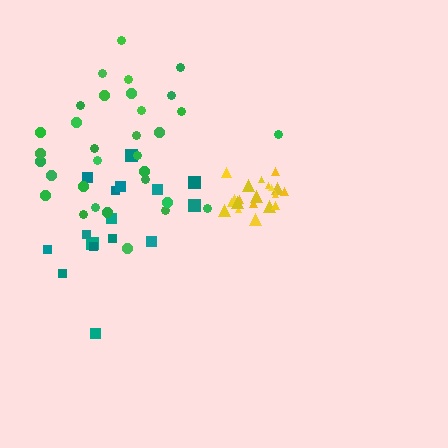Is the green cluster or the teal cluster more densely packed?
Green.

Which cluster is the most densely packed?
Yellow.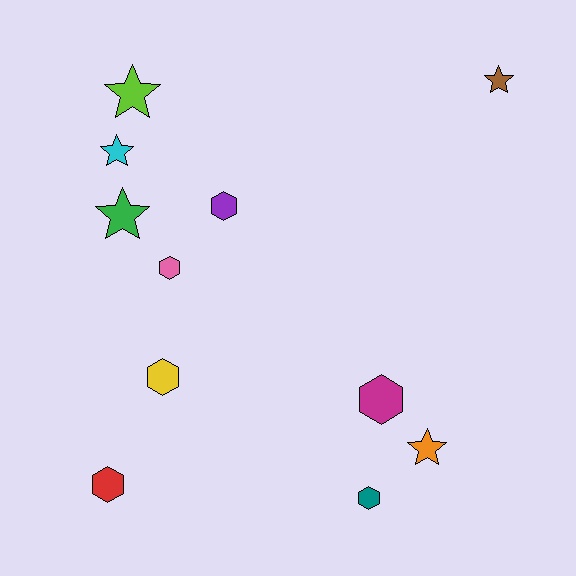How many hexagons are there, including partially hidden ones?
There are 6 hexagons.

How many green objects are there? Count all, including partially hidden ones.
There is 1 green object.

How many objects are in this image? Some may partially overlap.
There are 11 objects.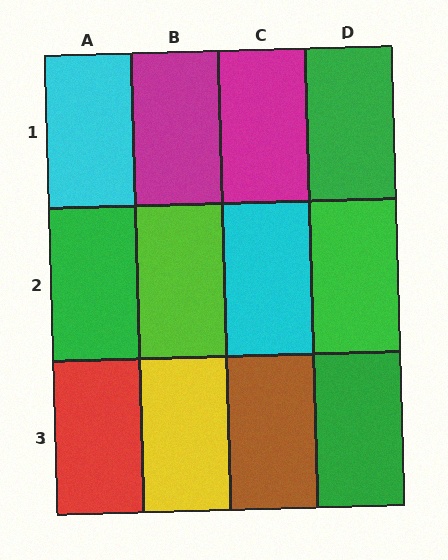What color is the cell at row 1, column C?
Magenta.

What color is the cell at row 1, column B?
Magenta.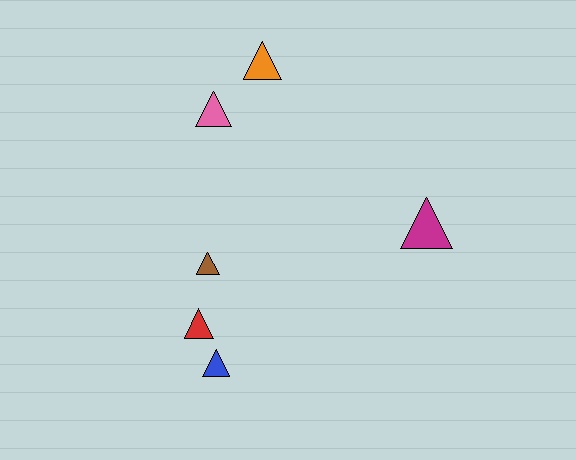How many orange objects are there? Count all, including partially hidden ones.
There is 1 orange object.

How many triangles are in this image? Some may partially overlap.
There are 6 triangles.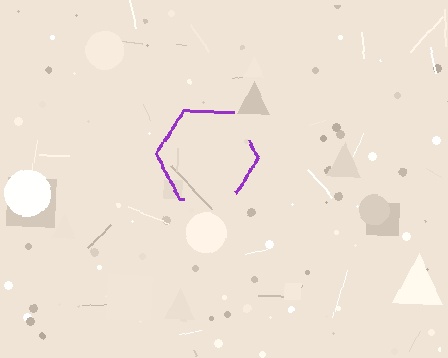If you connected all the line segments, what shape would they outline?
They would outline a hexagon.